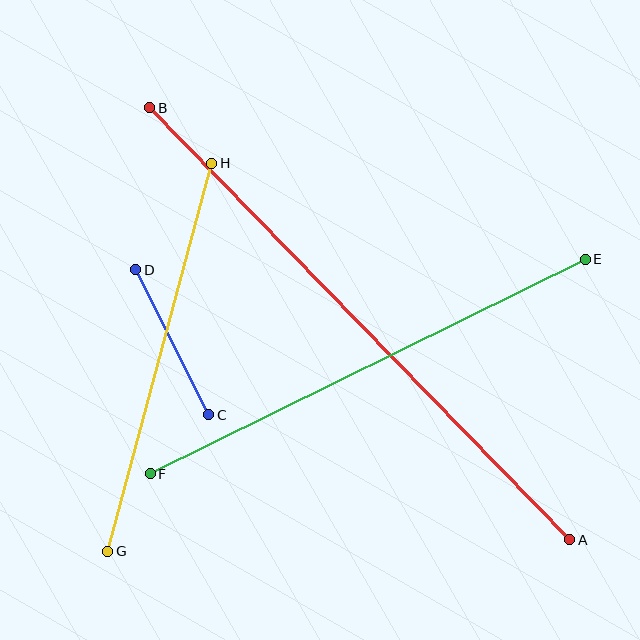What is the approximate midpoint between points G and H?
The midpoint is at approximately (160, 357) pixels.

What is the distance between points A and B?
The distance is approximately 603 pixels.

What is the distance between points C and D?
The distance is approximately 162 pixels.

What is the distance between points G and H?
The distance is approximately 402 pixels.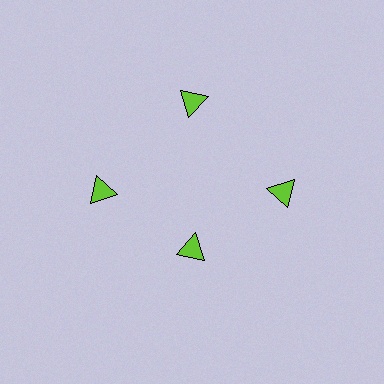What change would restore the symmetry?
The symmetry would be restored by moving it outward, back onto the ring so that all 4 triangles sit at equal angles and equal distance from the center.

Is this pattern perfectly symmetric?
No. The 4 lime triangles are arranged in a ring, but one element near the 6 o'clock position is pulled inward toward the center, breaking the 4-fold rotational symmetry.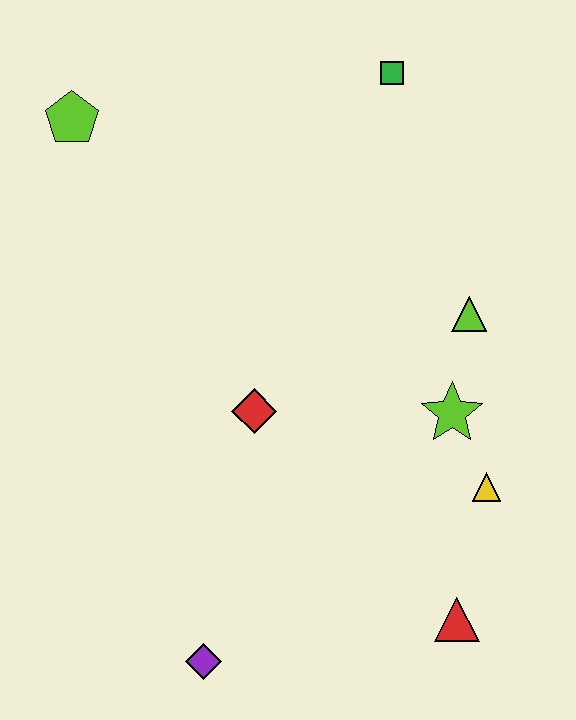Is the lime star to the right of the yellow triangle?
No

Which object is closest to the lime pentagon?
The green square is closest to the lime pentagon.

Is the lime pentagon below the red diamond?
No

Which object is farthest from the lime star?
The lime pentagon is farthest from the lime star.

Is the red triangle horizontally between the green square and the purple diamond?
No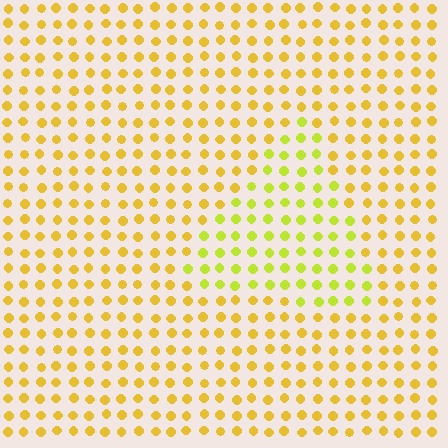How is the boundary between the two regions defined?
The boundary is defined purely by a slight shift in hue (about 27 degrees). Spacing, size, and orientation are identical on both sides.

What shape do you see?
I see a triangle.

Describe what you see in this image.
The image is filled with small yellow elements in a uniform arrangement. A triangle-shaped region is visible where the elements are tinted to a slightly different hue, forming a subtle color boundary.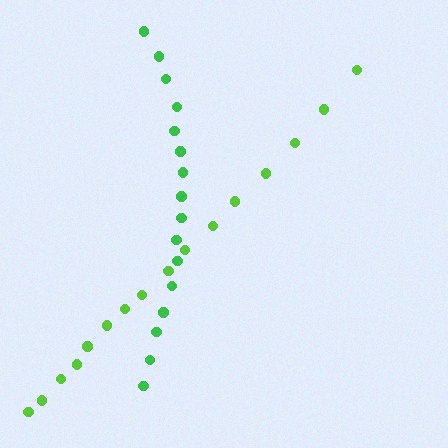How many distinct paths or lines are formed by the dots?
There are 2 distinct paths.